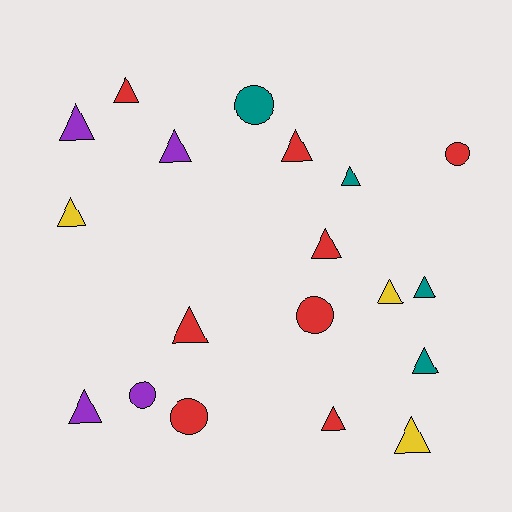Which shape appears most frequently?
Triangle, with 14 objects.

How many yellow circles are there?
There are no yellow circles.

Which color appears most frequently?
Red, with 8 objects.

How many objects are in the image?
There are 19 objects.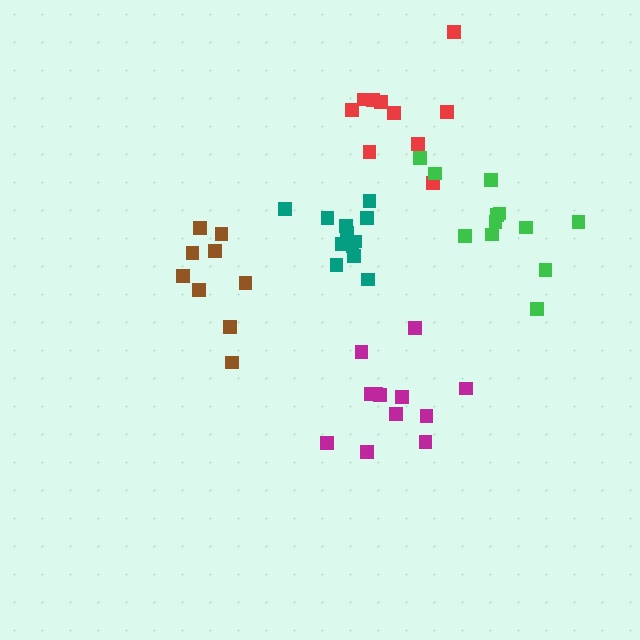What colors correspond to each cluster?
The clusters are colored: brown, teal, red, magenta, green.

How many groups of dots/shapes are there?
There are 5 groups.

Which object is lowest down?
The magenta cluster is bottommost.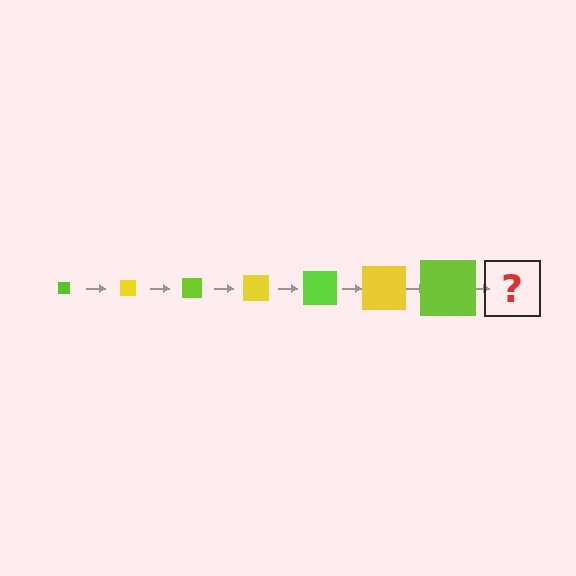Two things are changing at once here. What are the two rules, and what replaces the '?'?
The two rules are that the square grows larger each step and the color cycles through lime and yellow. The '?' should be a yellow square, larger than the previous one.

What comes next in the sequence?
The next element should be a yellow square, larger than the previous one.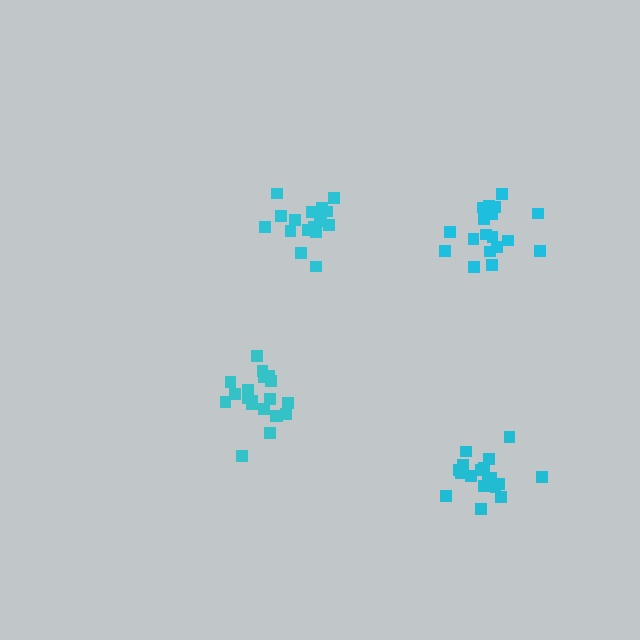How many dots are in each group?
Group 1: 19 dots, Group 2: 20 dots, Group 3: 17 dots, Group 4: 18 dots (74 total).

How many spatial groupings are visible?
There are 4 spatial groupings.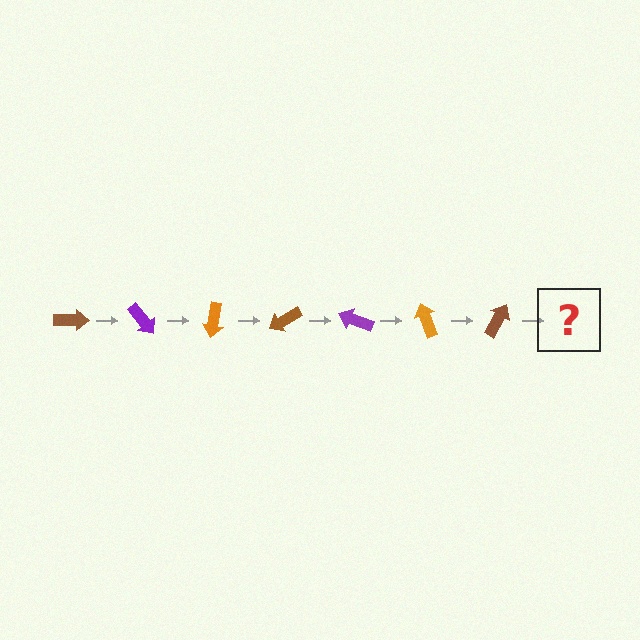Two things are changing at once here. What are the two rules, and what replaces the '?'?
The two rules are that it rotates 50 degrees each step and the color cycles through brown, purple, and orange. The '?' should be a purple arrow, rotated 350 degrees from the start.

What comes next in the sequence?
The next element should be a purple arrow, rotated 350 degrees from the start.